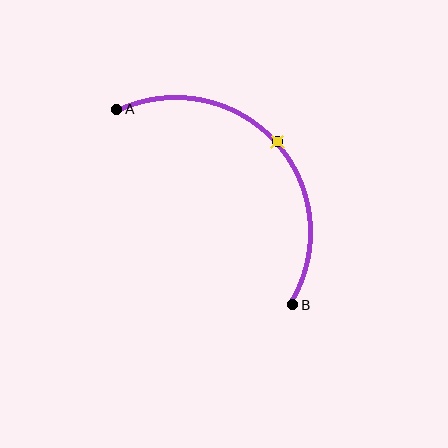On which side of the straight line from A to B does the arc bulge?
The arc bulges above and to the right of the straight line connecting A and B.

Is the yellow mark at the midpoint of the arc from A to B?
Yes. The yellow mark lies on the arc at equal arc-length from both A and B — it is the arc midpoint.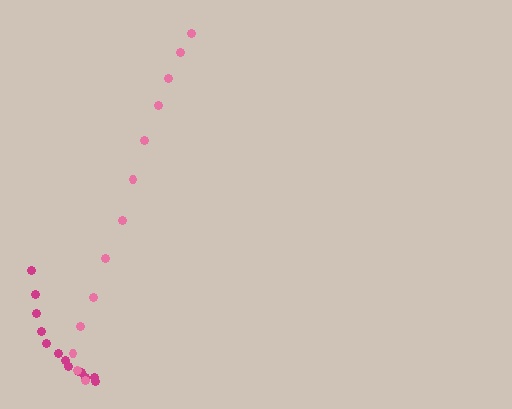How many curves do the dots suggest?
There are 2 distinct paths.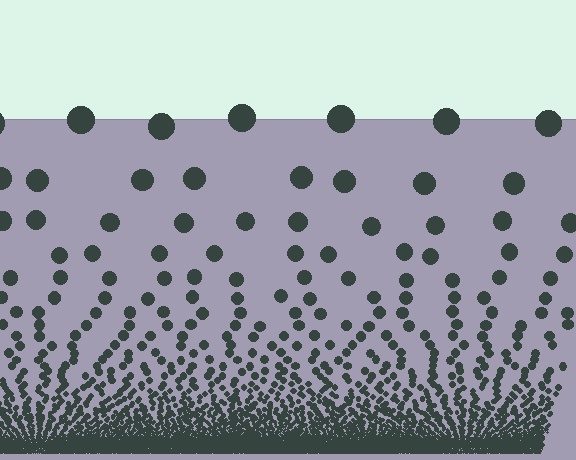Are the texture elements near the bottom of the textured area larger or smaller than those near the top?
Smaller. The gradient is inverted — elements near the bottom are smaller and denser.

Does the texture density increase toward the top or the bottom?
Density increases toward the bottom.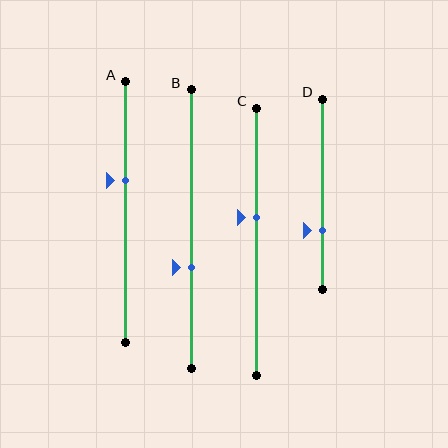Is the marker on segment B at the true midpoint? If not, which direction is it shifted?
No, the marker on segment B is shifted downward by about 14% of the segment length.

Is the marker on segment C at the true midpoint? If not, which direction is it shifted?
No, the marker on segment C is shifted upward by about 9% of the segment length.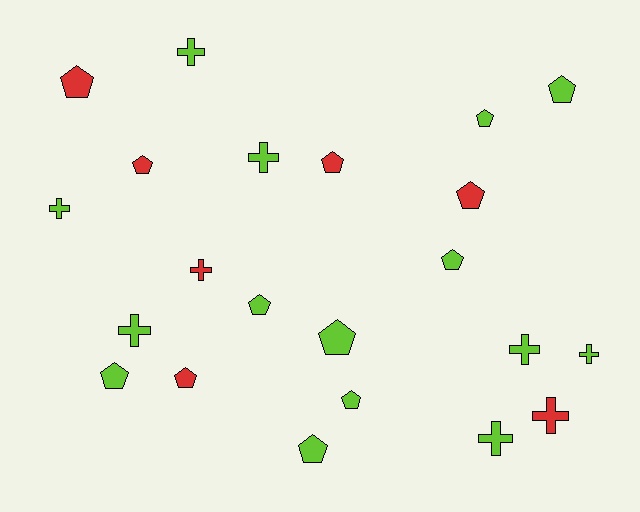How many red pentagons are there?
There are 5 red pentagons.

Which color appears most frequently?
Lime, with 15 objects.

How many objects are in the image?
There are 22 objects.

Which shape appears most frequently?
Pentagon, with 13 objects.